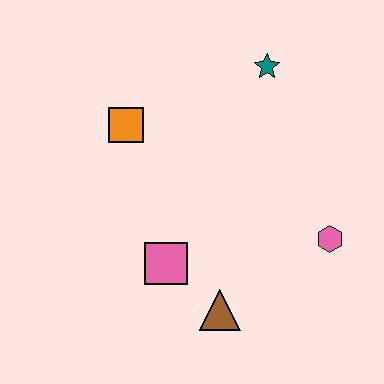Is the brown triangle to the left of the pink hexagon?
Yes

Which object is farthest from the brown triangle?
The teal star is farthest from the brown triangle.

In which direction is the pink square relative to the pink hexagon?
The pink square is to the left of the pink hexagon.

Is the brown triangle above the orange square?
No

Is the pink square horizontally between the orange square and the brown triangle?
Yes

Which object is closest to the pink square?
The brown triangle is closest to the pink square.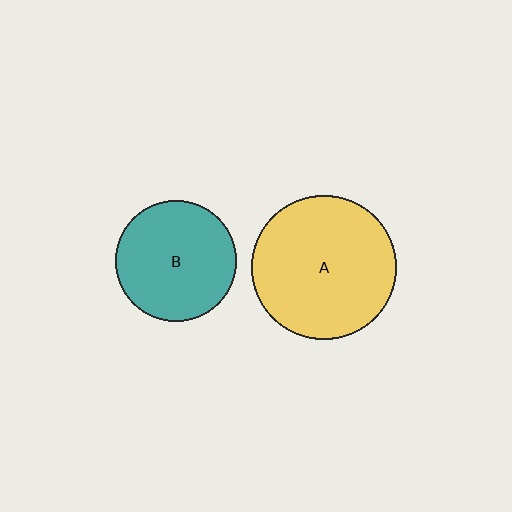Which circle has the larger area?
Circle A (yellow).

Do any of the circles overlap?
No, none of the circles overlap.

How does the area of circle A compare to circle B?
Approximately 1.4 times.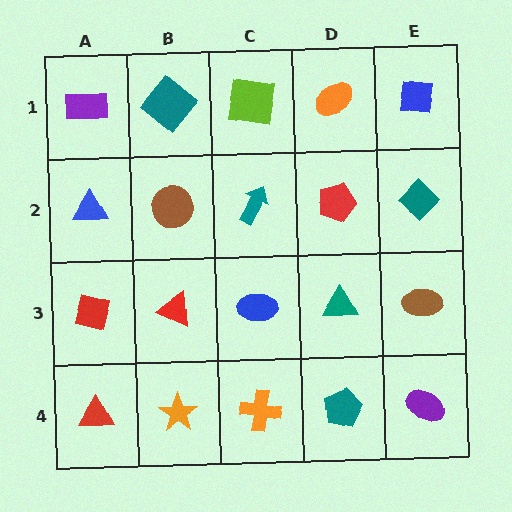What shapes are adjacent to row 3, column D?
A red pentagon (row 2, column D), a teal pentagon (row 4, column D), a blue ellipse (row 3, column C), a brown ellipse (row 3, column E).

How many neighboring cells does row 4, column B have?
3.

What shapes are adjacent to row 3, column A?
A blue triangle (row 2, column A), a red triangle (row 4, column A), a red triangle (row 3, column B).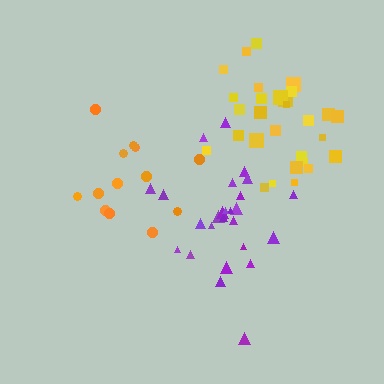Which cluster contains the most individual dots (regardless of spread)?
Yellow (29).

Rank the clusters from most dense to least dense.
yellow, purple, orange.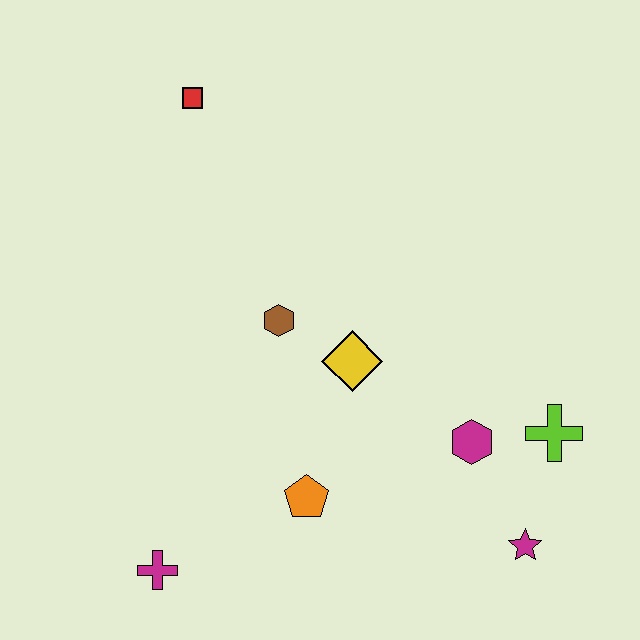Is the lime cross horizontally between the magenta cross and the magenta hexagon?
No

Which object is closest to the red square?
The brown hexagon is closest to the red square.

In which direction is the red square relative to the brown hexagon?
The red square is above the brown hexagon.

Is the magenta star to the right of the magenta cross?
Yes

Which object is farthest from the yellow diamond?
The red square is farthest from the yellow diamond.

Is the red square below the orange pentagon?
No